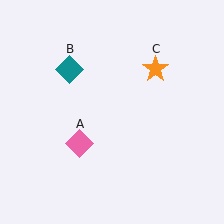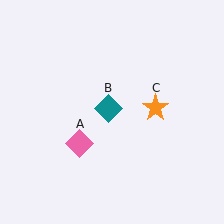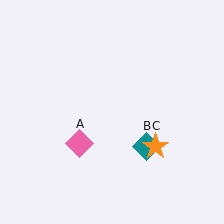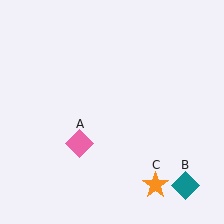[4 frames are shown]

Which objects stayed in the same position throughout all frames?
Pink diamond (object A) remained stationary.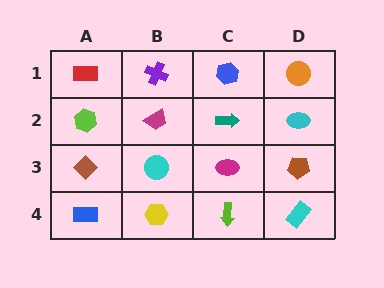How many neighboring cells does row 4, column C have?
3.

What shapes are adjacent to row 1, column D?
A cyan ellipse (row 2, column D), a blue hexagon (row 1, column C).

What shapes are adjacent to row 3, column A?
A lime hexagon (row 2, column A), a blue rectangle (row 4, column A), a cyan circle (row 3, column B).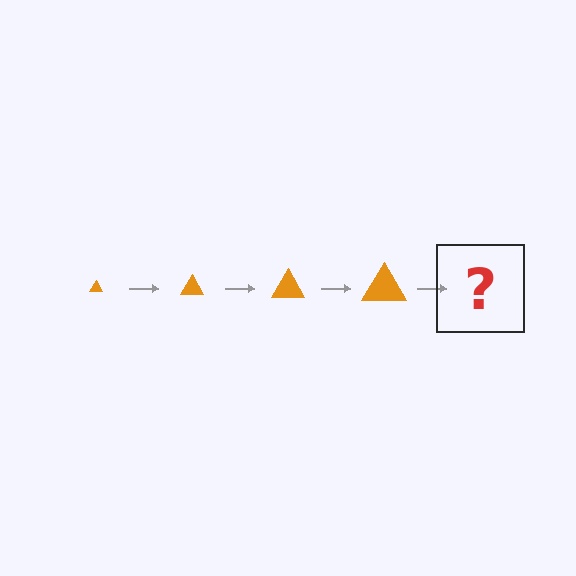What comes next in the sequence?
The next element should be an orange triangle, larger than the previous one.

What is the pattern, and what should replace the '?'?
The pattern is that the triangle gets progressively larger each step. The '?' should be an orange triangle, larger than the previous one.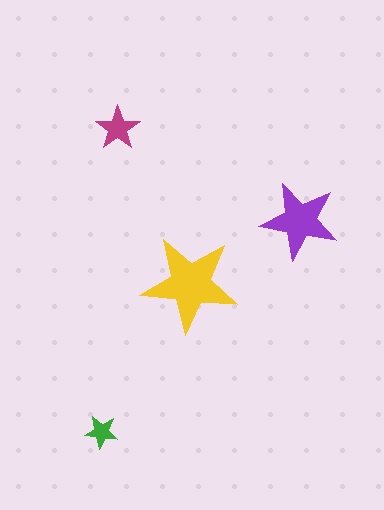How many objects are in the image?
There are 4 objects in the image.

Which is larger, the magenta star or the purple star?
The purple one.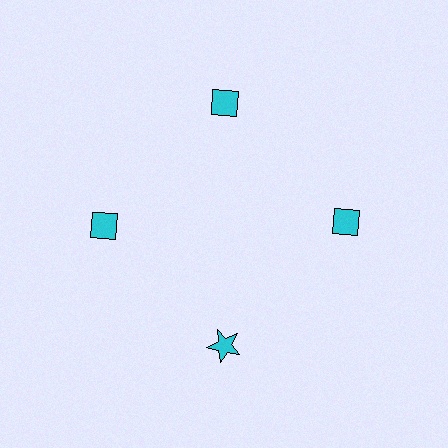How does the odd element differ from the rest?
It has a different shape: star instead of diamond.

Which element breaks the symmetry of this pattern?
The cyan star at roughly the 6 o'clock position breaks the symmetry. All other shapes are cyan diamonds.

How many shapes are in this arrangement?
There are 4 shapes arranged in a ring pattern.